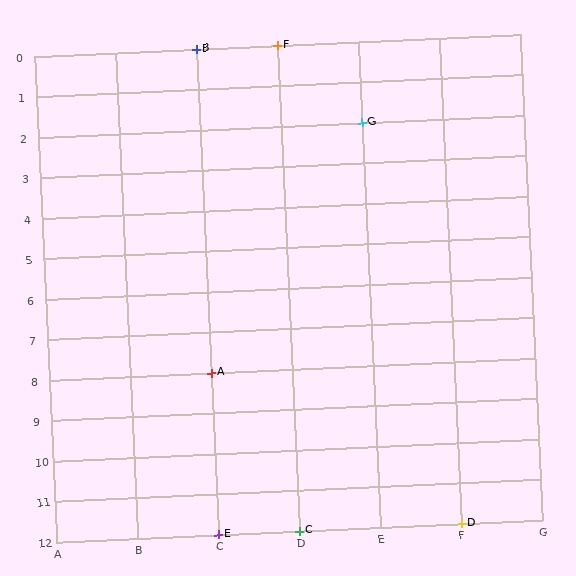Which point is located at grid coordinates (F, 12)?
Point D is at (F, 12).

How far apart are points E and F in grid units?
Points E and F are 1 column and 12 rows apart (about 12.0 grid units diagonally).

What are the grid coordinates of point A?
Point A is at grid coordinates (C, 8).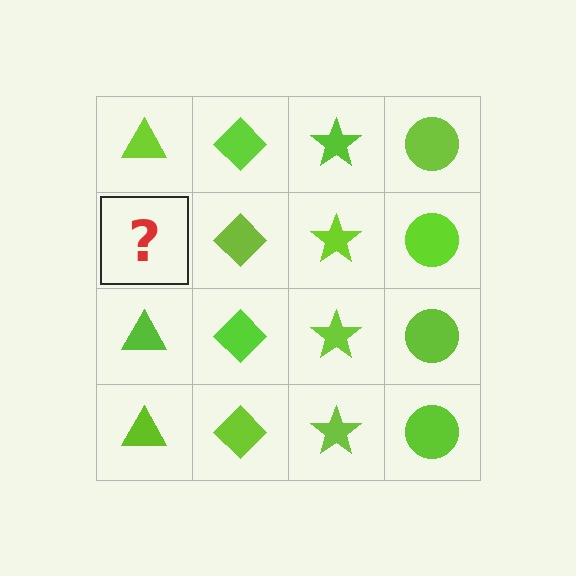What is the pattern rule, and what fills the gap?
The rule is that each column has a consistent shape. The gap should be filled with a lime triangle.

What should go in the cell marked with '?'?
The missing cell should contain a lime triangle.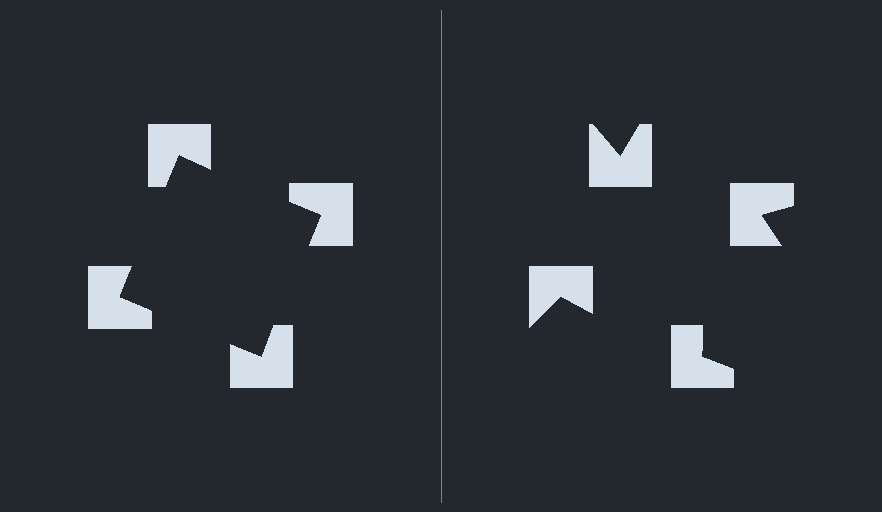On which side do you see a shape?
An illusory square appears on the left side. On the right side the wedge cuts are rotated, so no coherent shape forms.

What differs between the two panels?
The notched squares are positioned identically on both sides; only the wedge orientations differ. On the left they align to a square; on the right they are misaligned.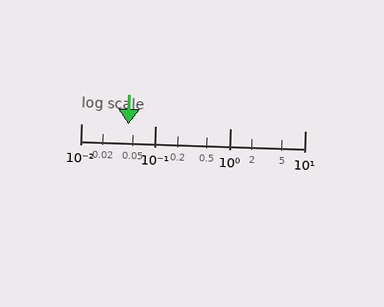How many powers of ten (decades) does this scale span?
The scale spans 3 decades, from 0.01 to 10.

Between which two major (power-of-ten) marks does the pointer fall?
The pointer is between 0.01 and 0.1.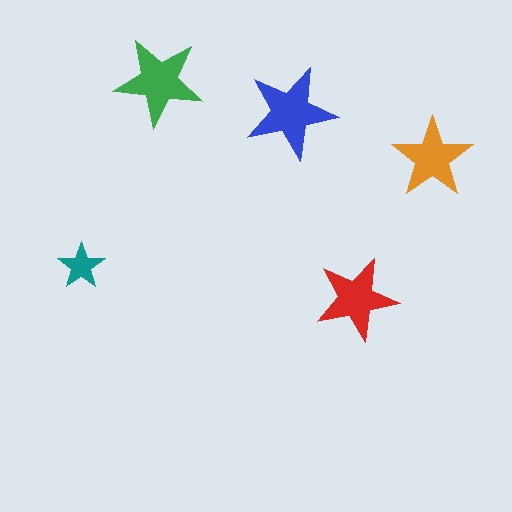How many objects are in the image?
There are 5 objects in the image.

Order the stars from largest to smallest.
the blue one, the green one, the red one, the orange one, the teal one.